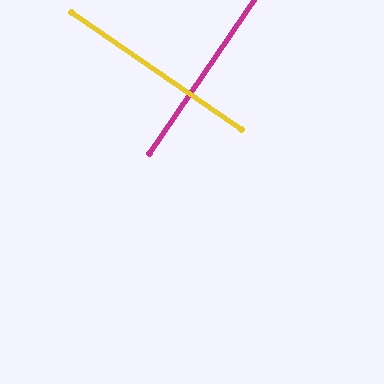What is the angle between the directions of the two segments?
Approximately 90 degrees.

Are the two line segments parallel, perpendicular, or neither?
Perpendicular — they meet at approximately 90°.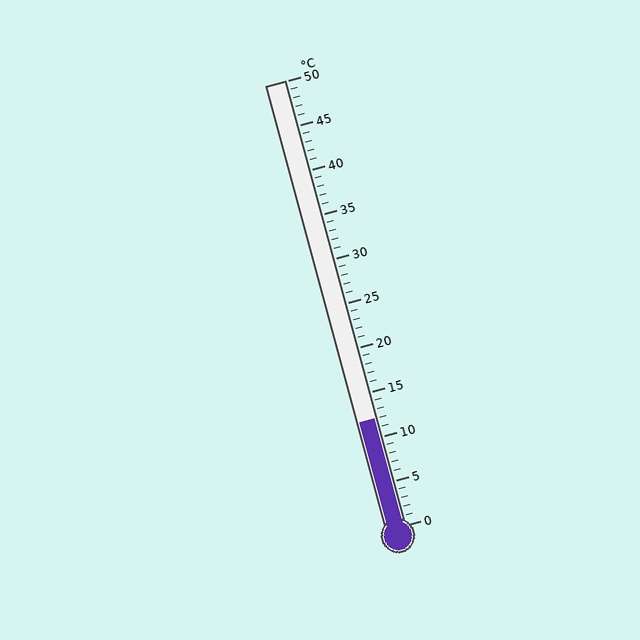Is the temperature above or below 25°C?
The temperature is below 25°C.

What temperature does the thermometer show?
The thermometer shows approximately 12°C.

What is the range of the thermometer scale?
The thermometer scale ranges from 0°C to 50°C.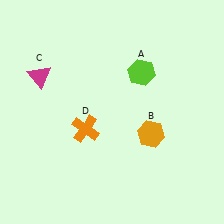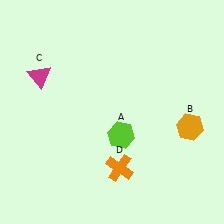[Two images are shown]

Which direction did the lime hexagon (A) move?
The lime hexagon (A) moved down.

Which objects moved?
The objects that moved are: the lime hexagon (A), the orange hexagon (B), the orange cross (D).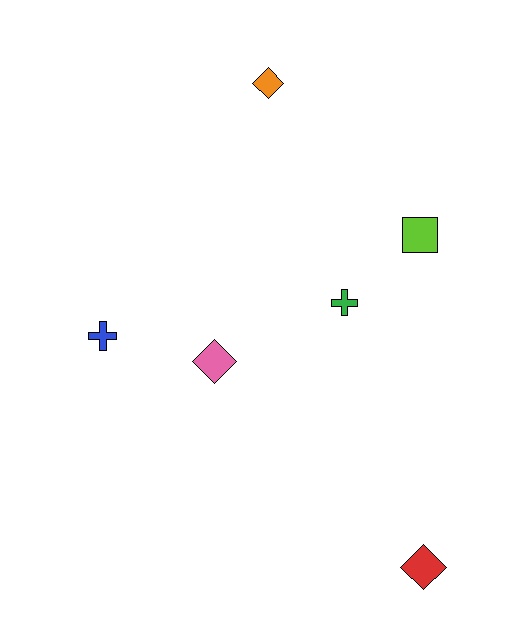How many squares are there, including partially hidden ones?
There is 1 square.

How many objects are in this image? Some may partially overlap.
There are 6 objects.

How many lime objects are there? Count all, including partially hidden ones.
There is 1 lime object.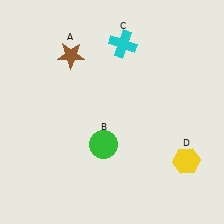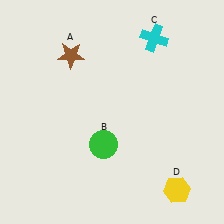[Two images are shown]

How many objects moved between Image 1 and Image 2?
2 objects moved between the two images.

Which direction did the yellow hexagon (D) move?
The yellow hexagon (D) moved down.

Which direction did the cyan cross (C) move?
The cyan cross (C) moved right.